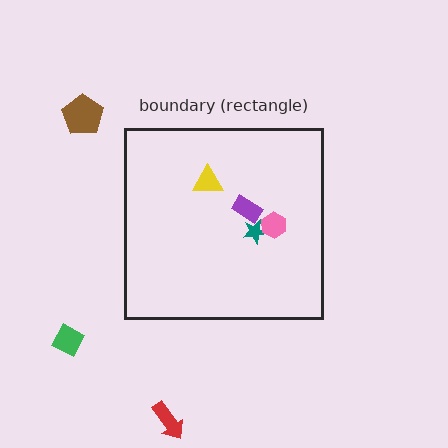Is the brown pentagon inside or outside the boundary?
Outside.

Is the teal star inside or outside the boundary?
Inside.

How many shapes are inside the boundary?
4 inside, 3 outside.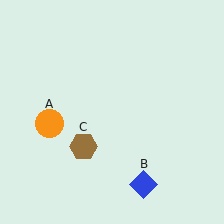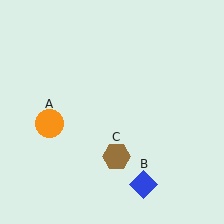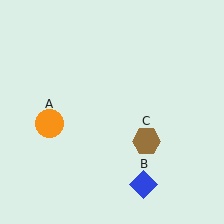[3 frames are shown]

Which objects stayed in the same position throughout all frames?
Orange circle (object A) and blue diamond (object B) remained stationary.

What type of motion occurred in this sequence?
The brown hexagon (object C) rotated counterclockwise around the center of the scene.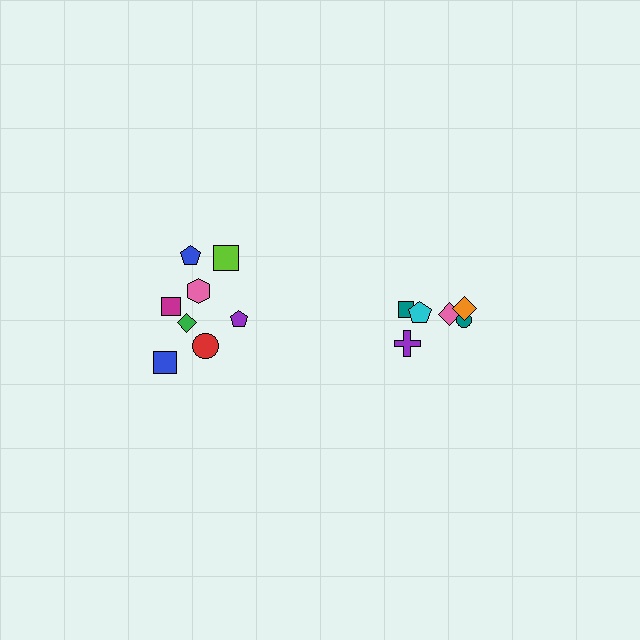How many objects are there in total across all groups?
There are 14 objects.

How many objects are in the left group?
There are 8 objects.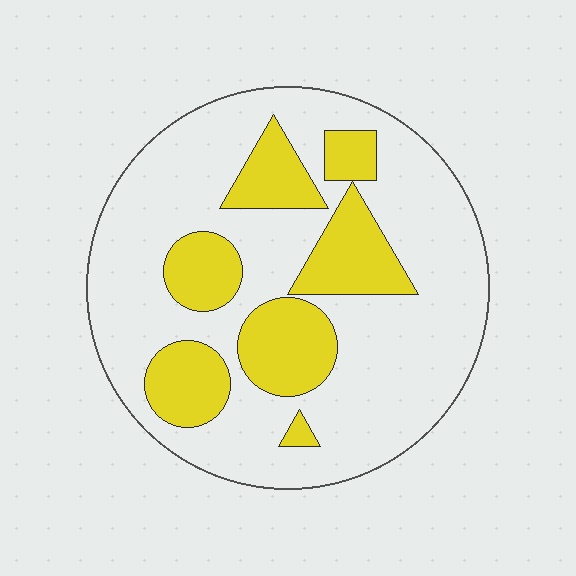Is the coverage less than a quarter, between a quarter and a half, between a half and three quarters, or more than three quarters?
Between a quarter and a half.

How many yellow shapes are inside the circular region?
7.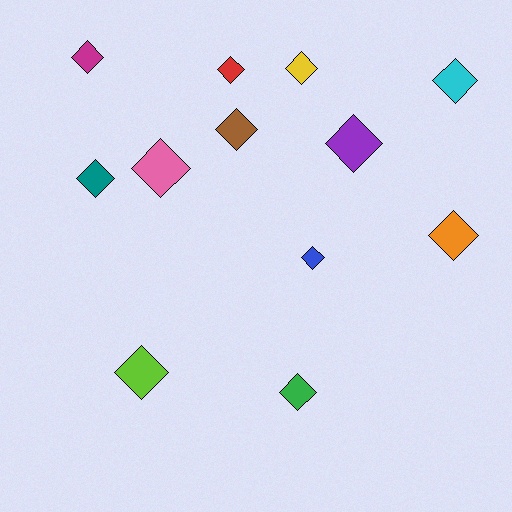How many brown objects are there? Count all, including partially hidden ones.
There is 1 brown object.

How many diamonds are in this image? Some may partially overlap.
There are 12 diamonds.